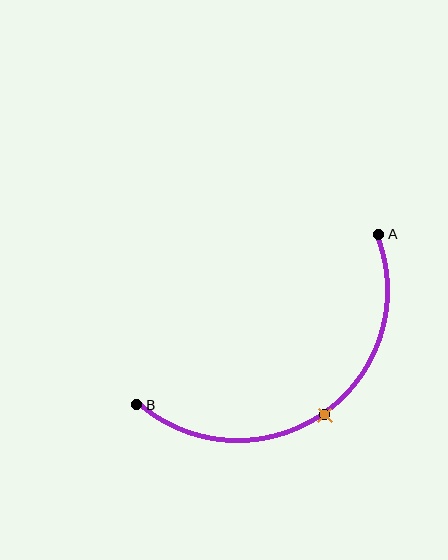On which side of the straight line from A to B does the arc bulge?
The arc bulges below and to the right of the straight line connecting A and B.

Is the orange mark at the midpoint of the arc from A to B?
Yes. The orange mark lies on the arc at equal arc-length from both A and B — it is the arc midpoint.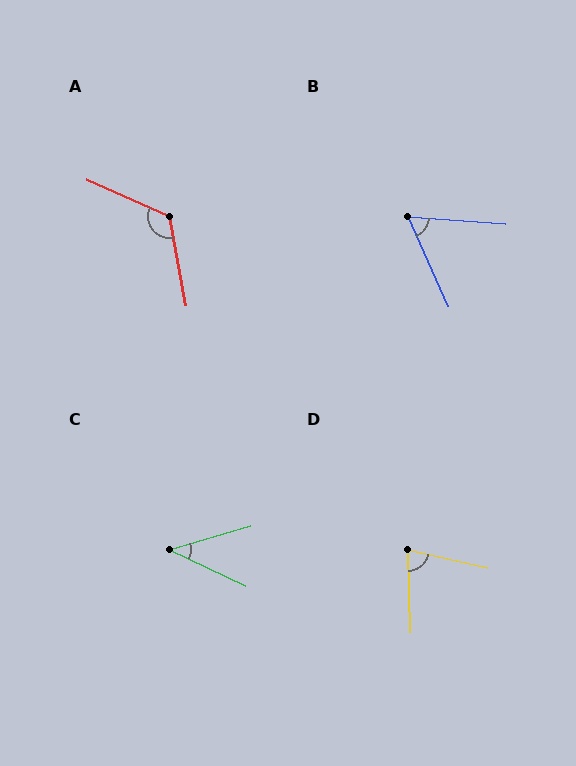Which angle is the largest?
A, at approximately 125 degrees.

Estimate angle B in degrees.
Approximately 61 degrees.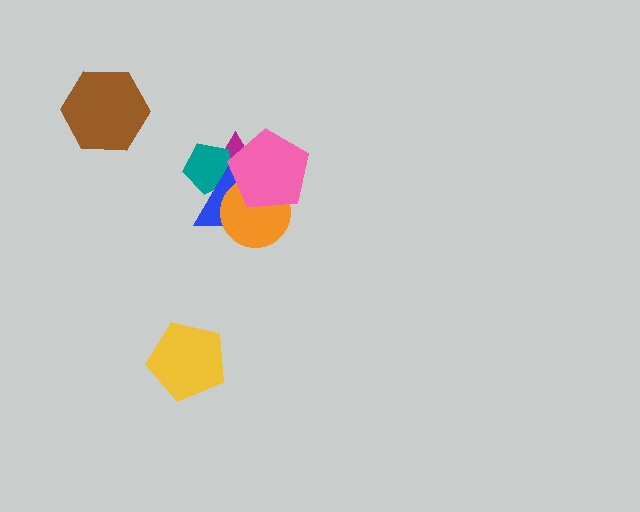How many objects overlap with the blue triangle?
4 objects overlap with the blue triangle.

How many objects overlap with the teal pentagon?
3 objects overlap with the teal pentagon.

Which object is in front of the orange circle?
The pink pentagon is in front of the orange circle.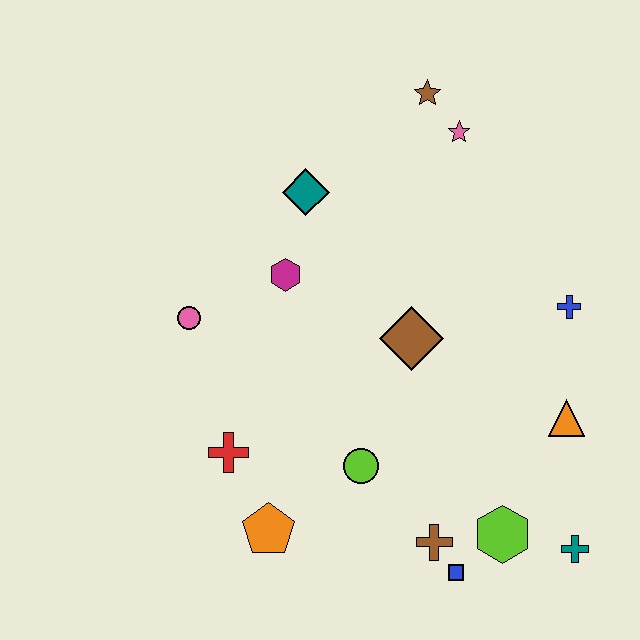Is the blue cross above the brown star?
No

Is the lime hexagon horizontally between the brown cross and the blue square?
No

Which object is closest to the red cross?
The orange pentagon is closest to the red cross.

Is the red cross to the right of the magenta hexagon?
No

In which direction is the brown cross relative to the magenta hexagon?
The brown cross is below the magenta hexagon.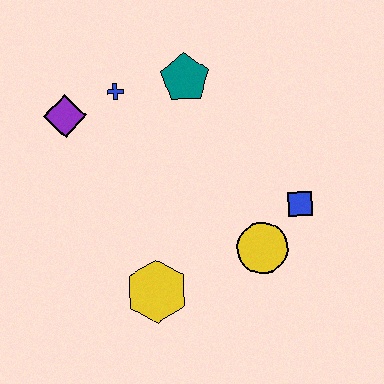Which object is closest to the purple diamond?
The blue cross is closest to the purple diamond.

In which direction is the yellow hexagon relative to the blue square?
The yellow hexagon is to the left of the blue square.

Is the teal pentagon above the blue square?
Yes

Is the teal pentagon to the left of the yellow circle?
Yes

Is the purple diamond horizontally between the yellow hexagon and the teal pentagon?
No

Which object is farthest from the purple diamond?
The blue square is farthest from the purple diamond.